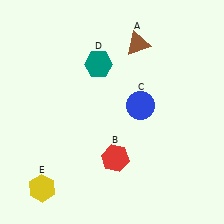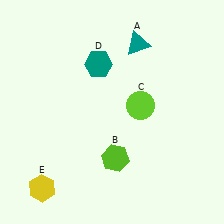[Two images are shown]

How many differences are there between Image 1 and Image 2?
There are 3 differences between the two images.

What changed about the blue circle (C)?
In Image 1, C is blue. In Image 2, it changed to lime.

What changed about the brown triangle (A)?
In Image 1, A is brown. In Image 2, it changed to teal.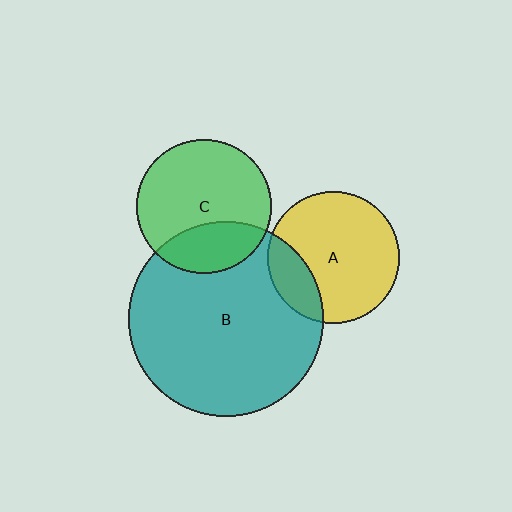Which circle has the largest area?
Circle B (teal).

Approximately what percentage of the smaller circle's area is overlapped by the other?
Approximately 20%.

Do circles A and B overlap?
Yes.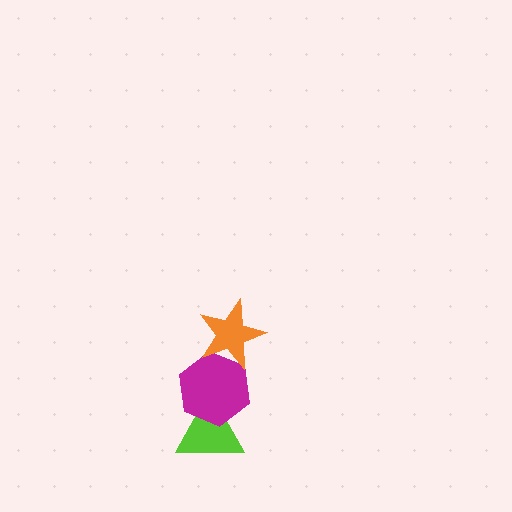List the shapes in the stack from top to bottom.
From top to bottom: the orange star, the magenta hexagon, the lime triangle.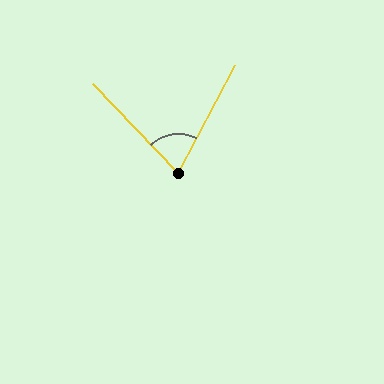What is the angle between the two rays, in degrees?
Approximately 72 degrees.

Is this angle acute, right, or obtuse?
It is acute.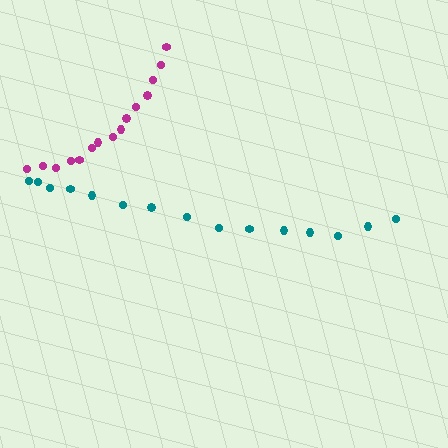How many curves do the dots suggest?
There are 2 distinct paths.